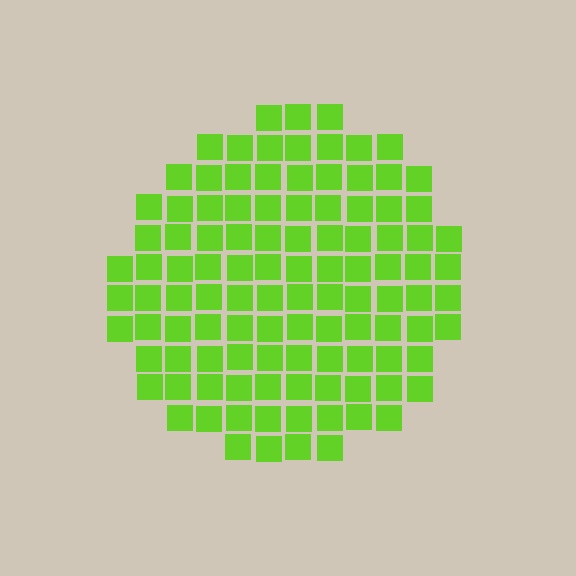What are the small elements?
The small elements are squares.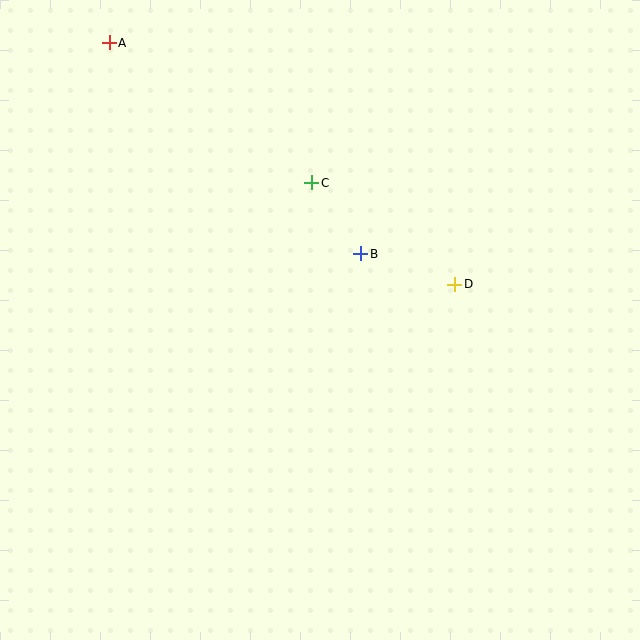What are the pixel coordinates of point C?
Point C is at (312, 183).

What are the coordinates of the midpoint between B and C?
The midpoint between B and C is at (336, 218).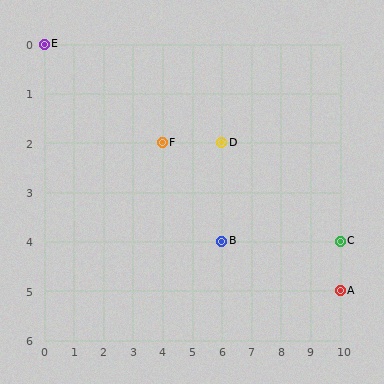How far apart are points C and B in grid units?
Points C and B are 4 columns apart.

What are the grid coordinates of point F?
Point F is at grid coordinates (4, 2).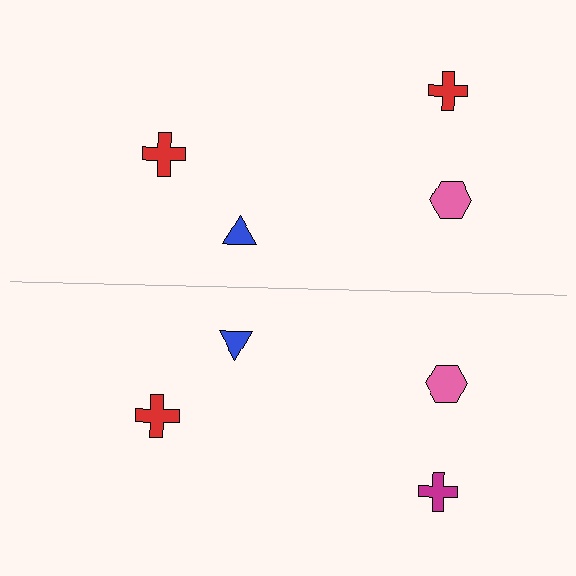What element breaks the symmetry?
The magenta cross on the bottom side breaks the symmetry — its mirror counterpart is red.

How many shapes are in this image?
There are 8 shapes in this image.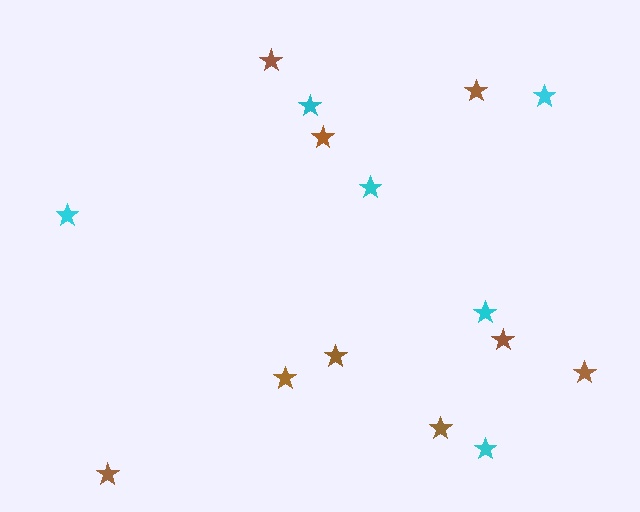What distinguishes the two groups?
There are 2 groups: one group of brown stars (9) and one group of cyan stars (6).